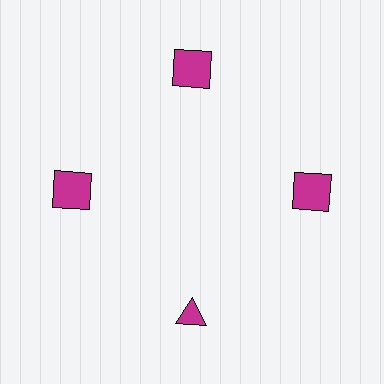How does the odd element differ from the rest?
It has a different shape: triangle instead of square.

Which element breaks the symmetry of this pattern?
The magenta triangle at roughly the 6 o'clock position breaks the symmetry. All other shapes are magenta squares.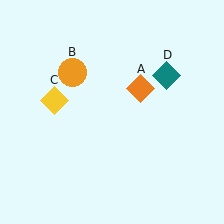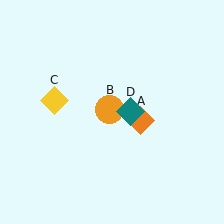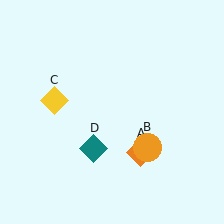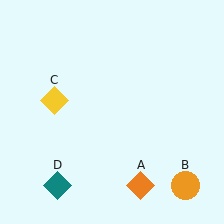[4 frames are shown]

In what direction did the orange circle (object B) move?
The orange circle (object B) moved down and to the right.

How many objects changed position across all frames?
3 objects changed position: orange diamond (object A), orange circle (object B), teal diamond (object D).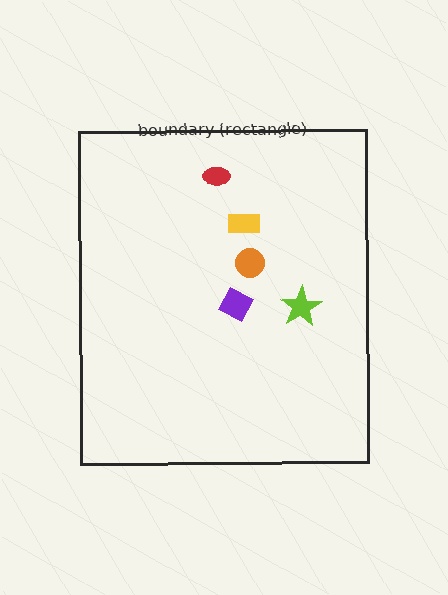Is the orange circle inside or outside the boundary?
Inside.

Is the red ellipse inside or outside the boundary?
Inside.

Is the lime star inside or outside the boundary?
Inside.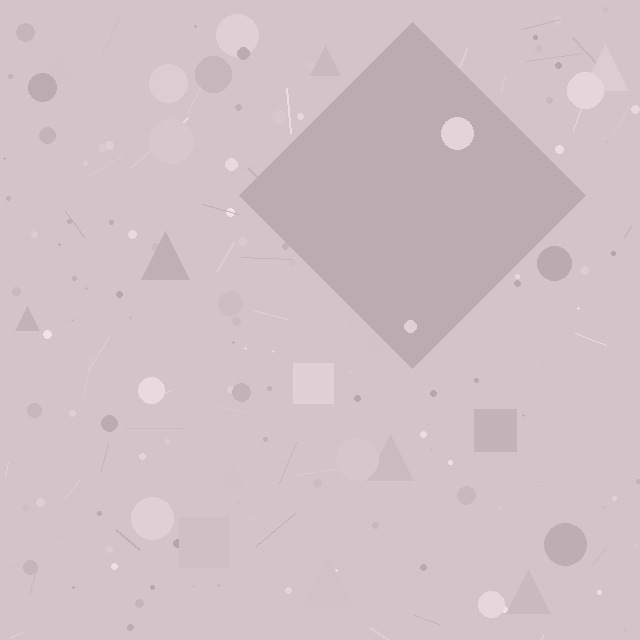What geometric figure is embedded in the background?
A diamond is embedded in the background.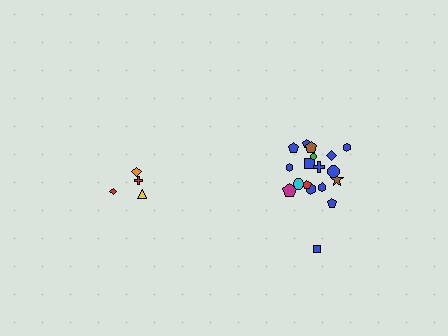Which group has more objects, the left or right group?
The right group.